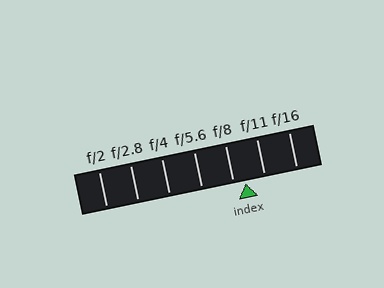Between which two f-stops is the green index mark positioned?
The index mark is between f/8 and f/11.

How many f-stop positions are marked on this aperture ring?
There are 7 f-stop positions marked.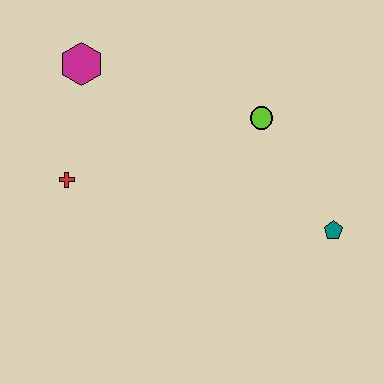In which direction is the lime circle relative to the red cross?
The lime circle is to the right of the red cross.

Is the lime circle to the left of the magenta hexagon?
No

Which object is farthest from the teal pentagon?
The magenta hexagon is farthest from the teal pentagon.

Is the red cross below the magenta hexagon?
Yes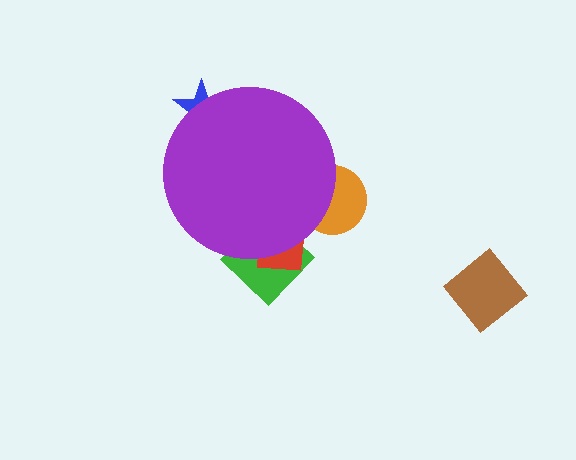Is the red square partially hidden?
Yes, the red square is partially hidden behind the purple circle.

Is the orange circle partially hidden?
Yes, the orange circle is partially hidden behind the purple circle.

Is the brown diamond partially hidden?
No, the brown diamond is fully visible.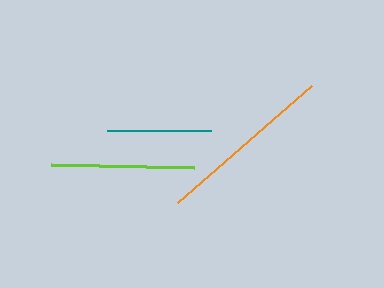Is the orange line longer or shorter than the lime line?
The orange line is longer than the lime line.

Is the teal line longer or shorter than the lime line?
The lime line is longer than the teal line.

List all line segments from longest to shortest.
From longest to shortest: orange, lime, teal.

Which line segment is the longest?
The orange line is the longest at approximately 179 pixels.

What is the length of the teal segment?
The teal segment is approximately 104 pixels long.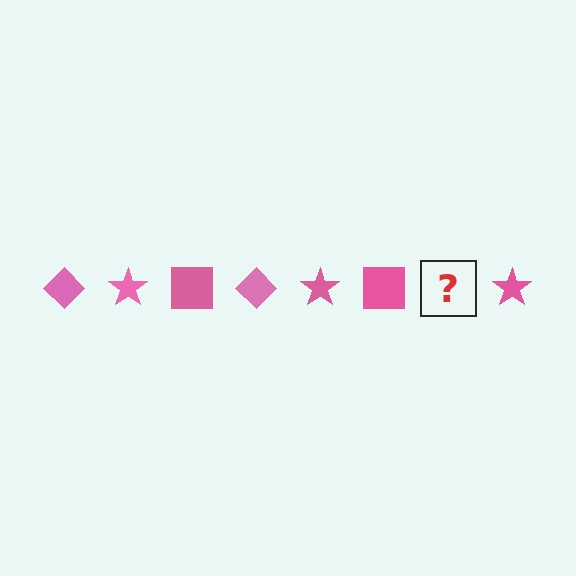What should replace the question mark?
The question mark should be replaced with a pink diamond.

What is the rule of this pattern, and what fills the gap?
The rule is that the pattern cycles through diamond, star, square shapes in pink. The gap should be filled with a pink diamond.